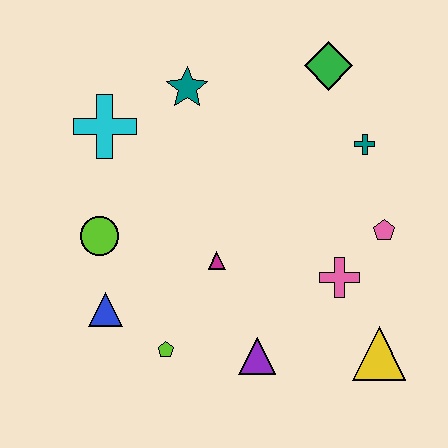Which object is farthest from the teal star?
The yellow triangle is farthest from the teal star.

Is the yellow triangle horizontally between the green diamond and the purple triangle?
No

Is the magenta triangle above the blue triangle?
Yes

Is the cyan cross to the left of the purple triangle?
Yes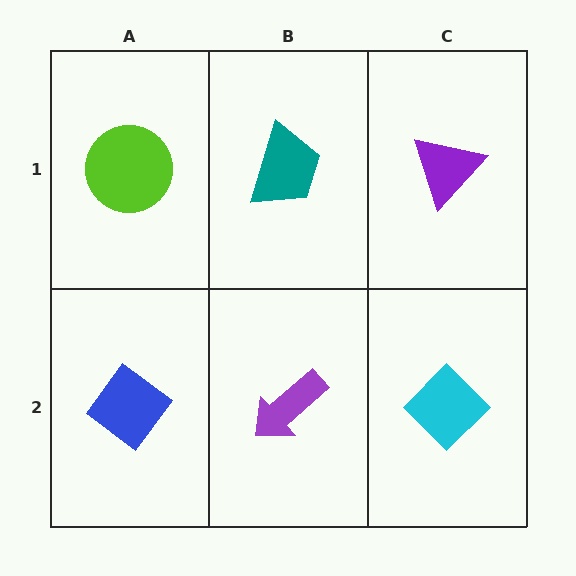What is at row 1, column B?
A teal trapezoid.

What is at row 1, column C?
A purple triangle.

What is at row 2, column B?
A purple arrow.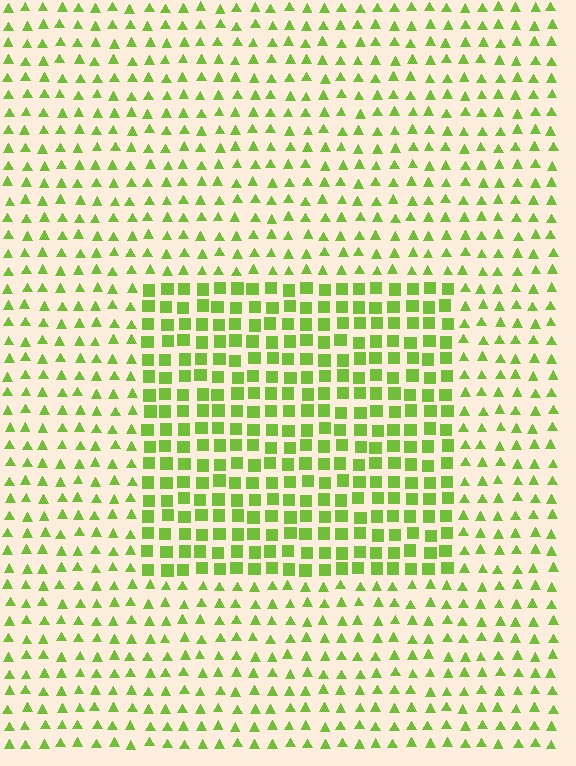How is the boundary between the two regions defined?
The boundary is defined by a change in element shape: squares inside vs. triangles outside. All elements share the same color and spacing.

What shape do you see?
I see a rectangle.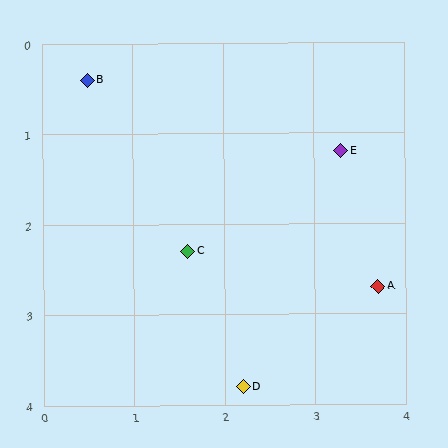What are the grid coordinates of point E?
Point E is at approximately (3.3, 1.2).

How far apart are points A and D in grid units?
Points A and D are about 1.9 grid units apart.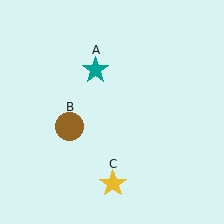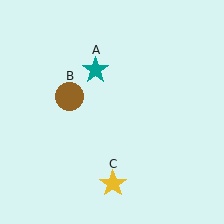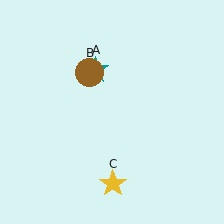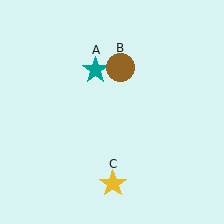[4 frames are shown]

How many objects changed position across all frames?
1 object changed position: brown circle (object B).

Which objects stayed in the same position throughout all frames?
Teal star (object A) and yellow star (object C) remained stationary.